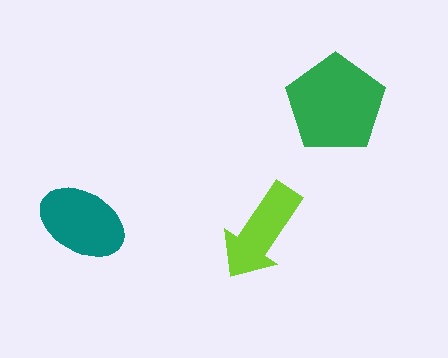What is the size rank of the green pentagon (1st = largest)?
1st.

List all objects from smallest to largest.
The lime arrow, the teal ellipse, the green pentagon.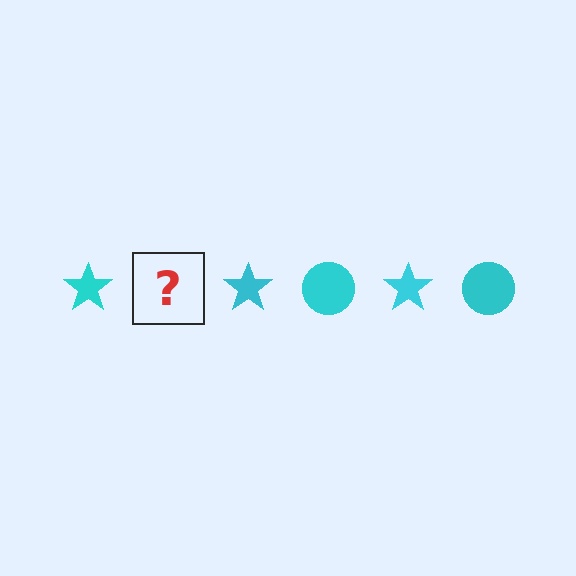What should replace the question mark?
The question mark should be replaced with a cyan circle.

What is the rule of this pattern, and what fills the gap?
The rule is that the pattern cycles through star, circle shapes in cyan. The gap should be filled with a cyan circle.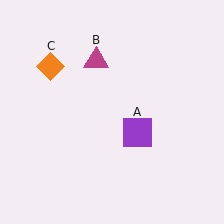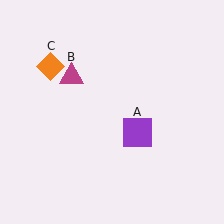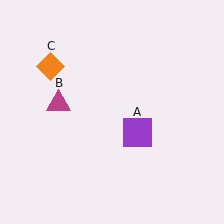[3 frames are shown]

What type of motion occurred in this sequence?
The magenta triangle (object B) rotated counterclockwise around the center of the scene.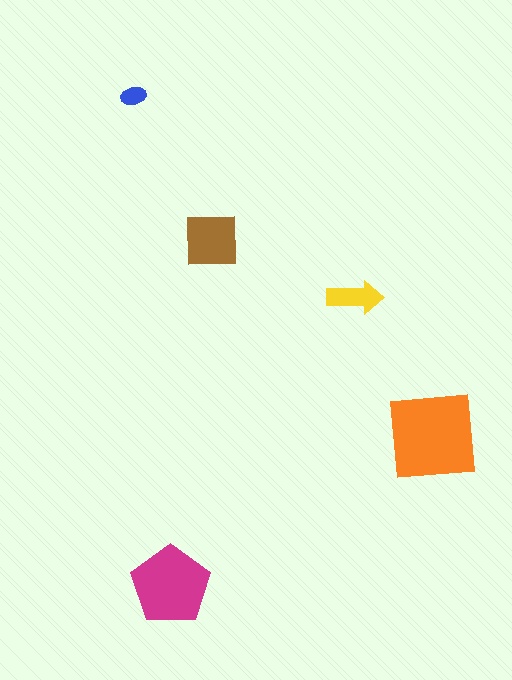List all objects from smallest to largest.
The blue ellipse, the yellow arrow, the brown square, the magenta pentagon, the orange square.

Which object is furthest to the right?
The orange square is rightmost.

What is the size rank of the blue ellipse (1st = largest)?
5th.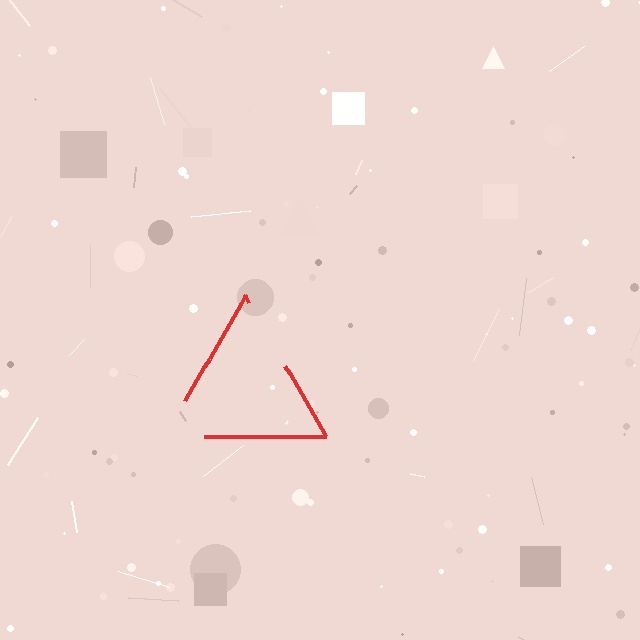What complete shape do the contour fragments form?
The contour fragments form a triangle.